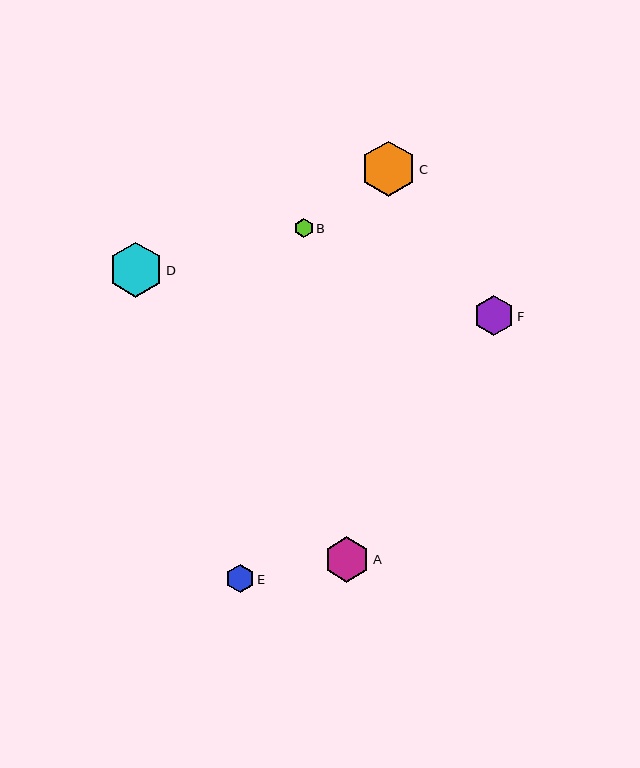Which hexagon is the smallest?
Hexagon B is the smallest with a size of approximately 19 pixels.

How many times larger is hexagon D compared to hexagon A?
Hexagon D is approximately 1.2 times the size of hexagon A.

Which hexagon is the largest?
Hexagon C is the largest with a size of approximately 55 pixels.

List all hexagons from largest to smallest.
From largest to smallest: C, D, A, F, E, B.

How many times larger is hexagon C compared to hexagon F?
Hexagon C is approximately 1.4 times the size of hexagon F.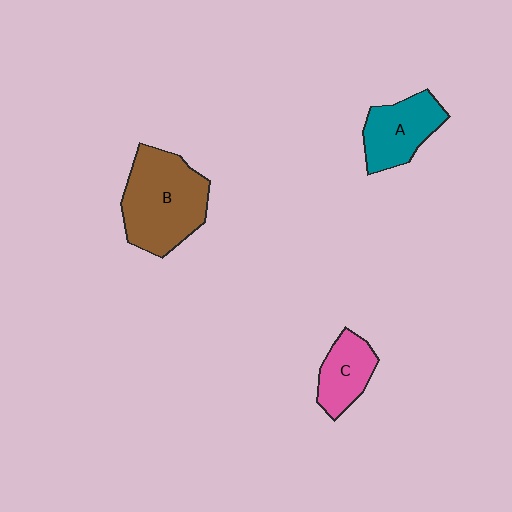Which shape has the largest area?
Shape B (brown).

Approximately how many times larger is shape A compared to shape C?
Approximately 1.3 times.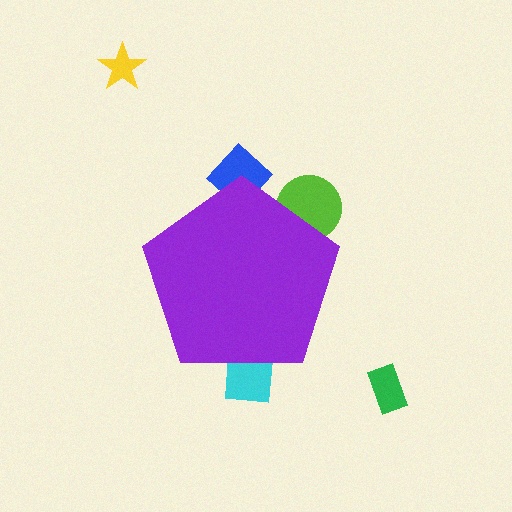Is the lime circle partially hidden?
Yes, the lime circle is partially hidden behind the purple pentagon.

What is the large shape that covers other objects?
A purple pentagon.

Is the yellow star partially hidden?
No, the yellow star is fully visible.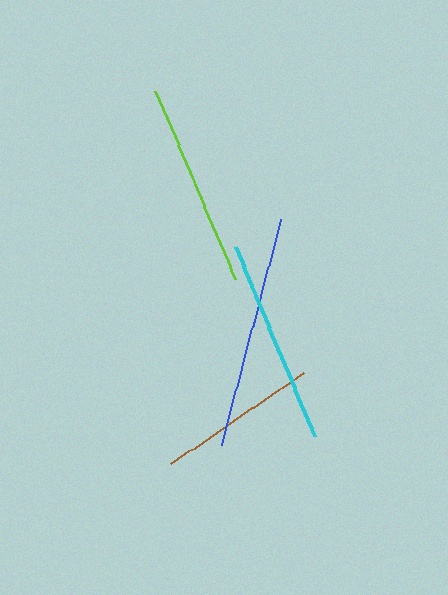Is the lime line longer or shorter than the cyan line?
The cyan line is longer than the lime line.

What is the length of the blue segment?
The blue segment is approximately 234 pixels long.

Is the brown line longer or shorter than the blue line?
The blue line is longer than the brown line.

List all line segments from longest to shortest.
From longest to shortest: blue, cyan, lime, brown.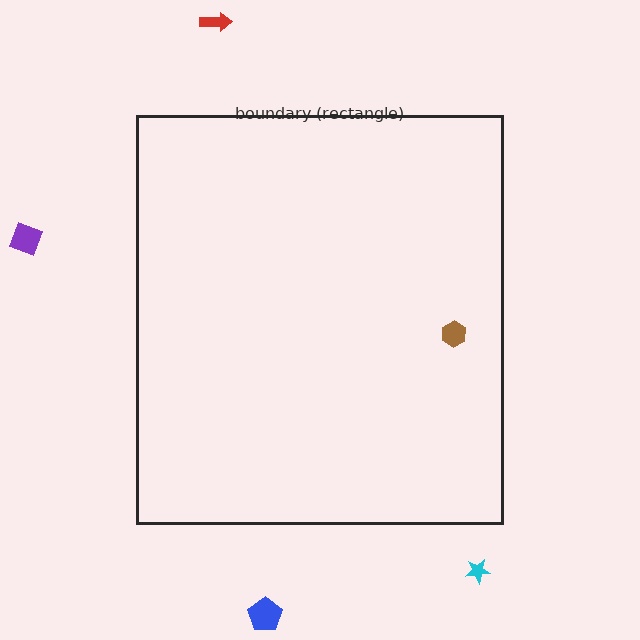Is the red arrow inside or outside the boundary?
Outside.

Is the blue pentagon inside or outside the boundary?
Outside.